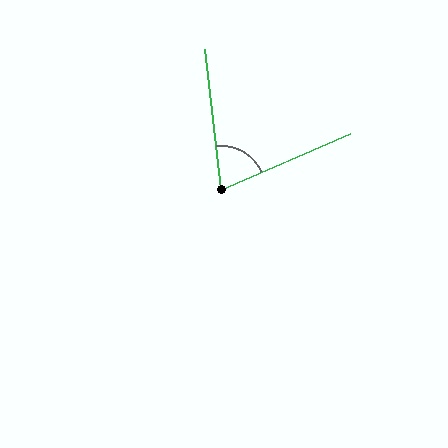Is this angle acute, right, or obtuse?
It is acute.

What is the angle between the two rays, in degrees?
Approximately 73 degrees.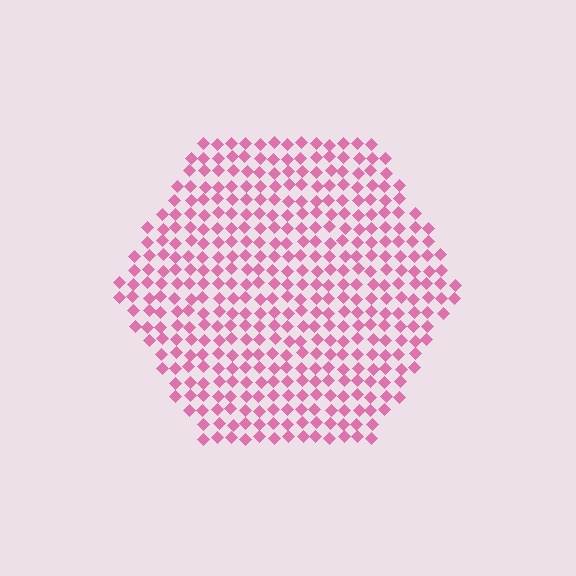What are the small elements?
The small elements are diamonds.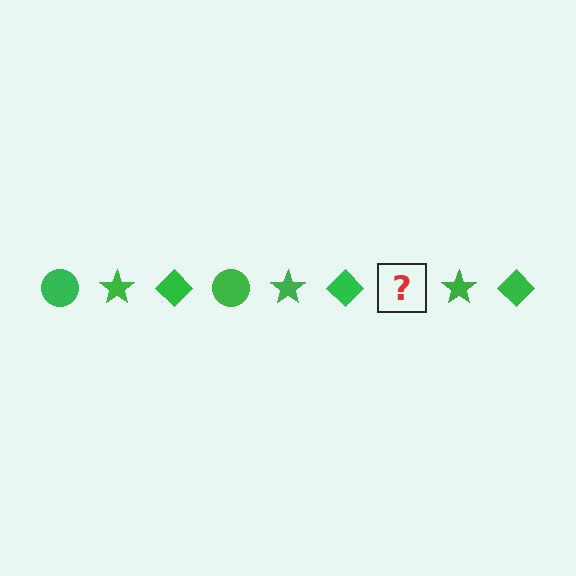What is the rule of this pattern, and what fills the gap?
The rule is that the pattern cycles through circle, star, diamond shapes in green. The gap should be filled with a green circle.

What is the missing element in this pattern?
The missing element is a green circle.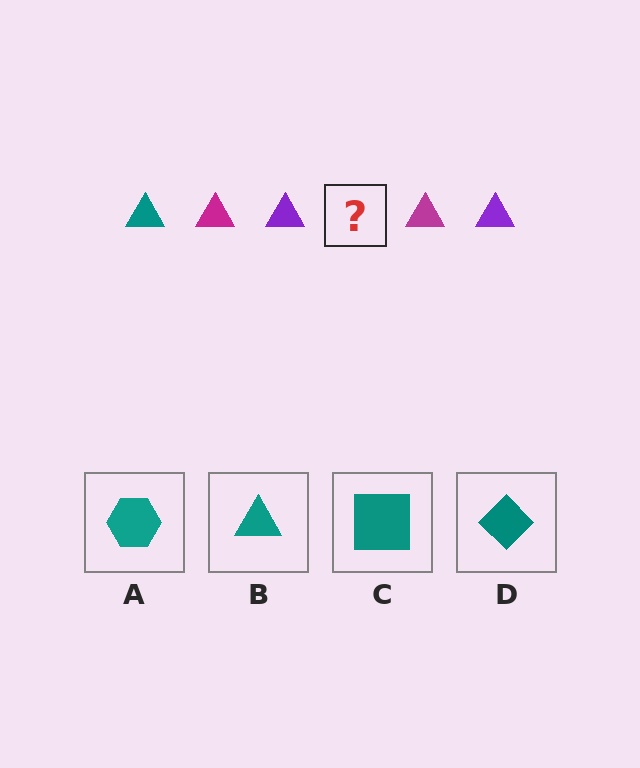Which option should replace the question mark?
Option B.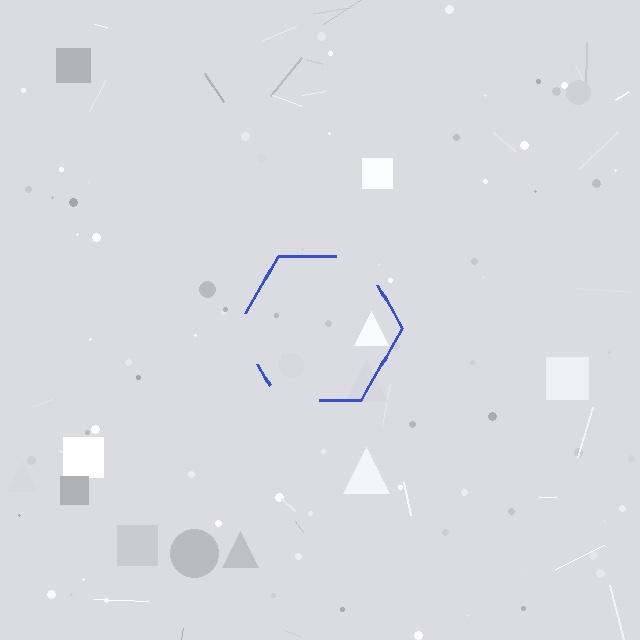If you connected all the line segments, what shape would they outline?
They would outline a hexagon.